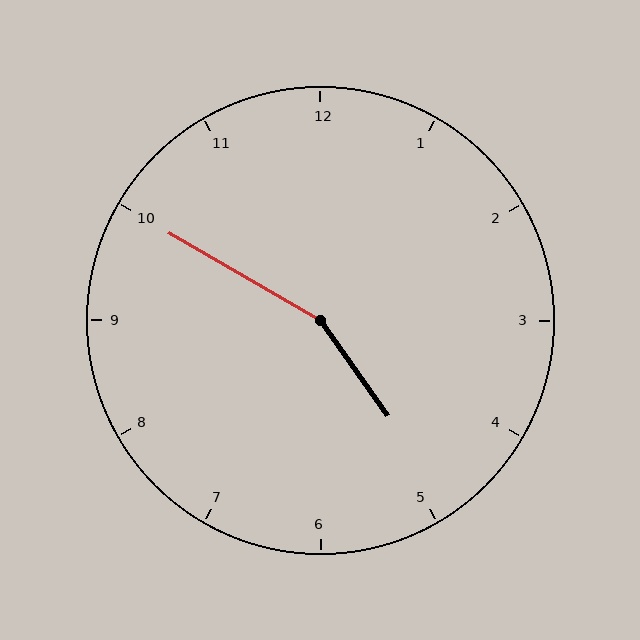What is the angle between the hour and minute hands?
Approximately 155 degrees.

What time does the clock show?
4:50.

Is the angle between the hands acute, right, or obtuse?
It is obtuse.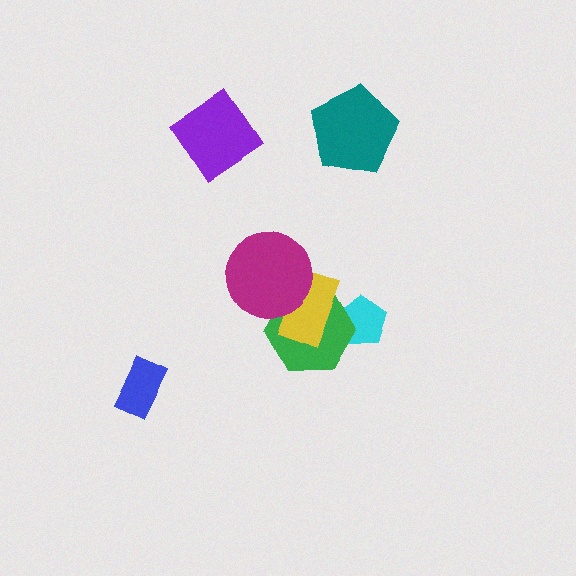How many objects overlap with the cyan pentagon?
1 object overlaps with the cyan pentagon.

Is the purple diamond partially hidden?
No, no other shape covers it.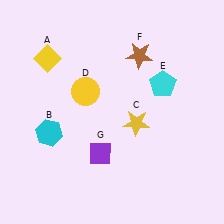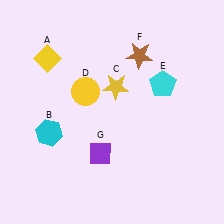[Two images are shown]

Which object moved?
The yellow star (C) moved up.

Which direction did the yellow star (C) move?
The yellow star (C) moved up.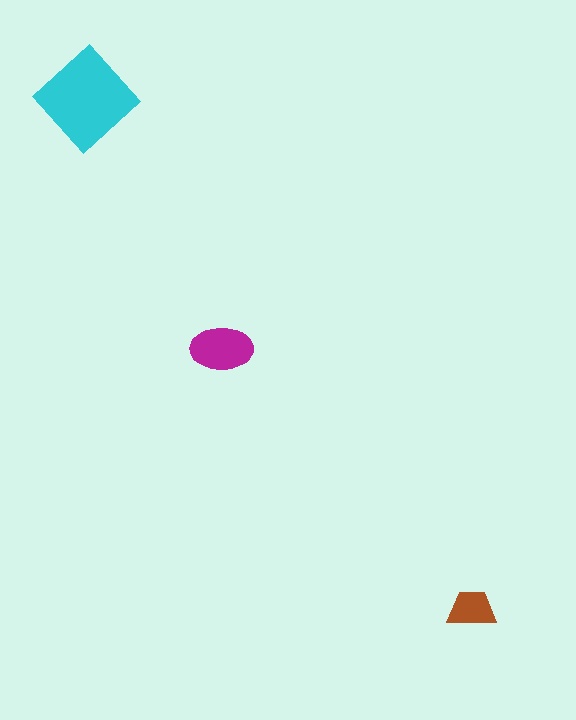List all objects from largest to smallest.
The cyan diamond, the magenta ellipse, the brown trapezoid.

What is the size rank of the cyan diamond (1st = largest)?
1st.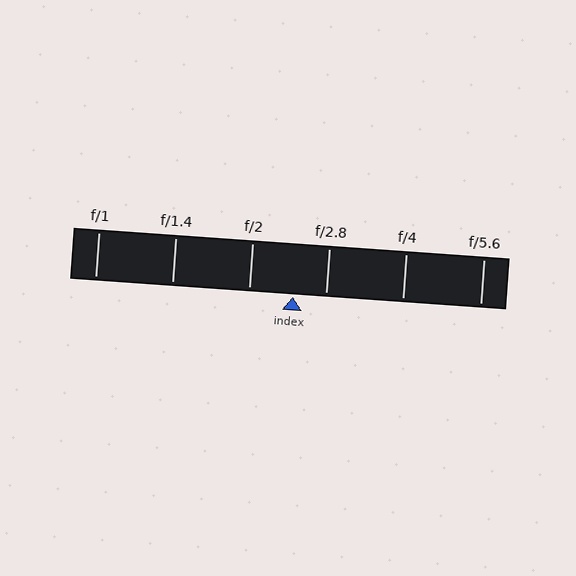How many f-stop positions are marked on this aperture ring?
There are 6 f-stop positions marked.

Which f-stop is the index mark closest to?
The index mark is closest to f/2.8.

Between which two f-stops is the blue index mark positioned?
The index mark is between f/2 and f/2.8.